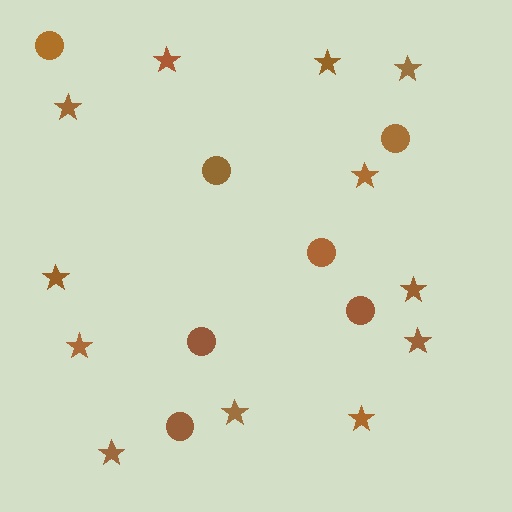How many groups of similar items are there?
There are 2 groups: one group of stars (12) and one group of circles (7).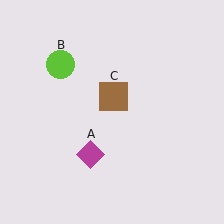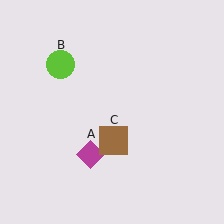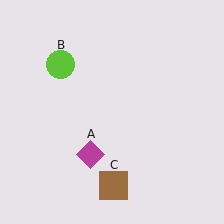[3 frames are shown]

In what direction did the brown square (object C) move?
The brown square (object C) moved down.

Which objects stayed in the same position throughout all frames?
Magenta diamond (object A) and lime circle (object B) remained stationary.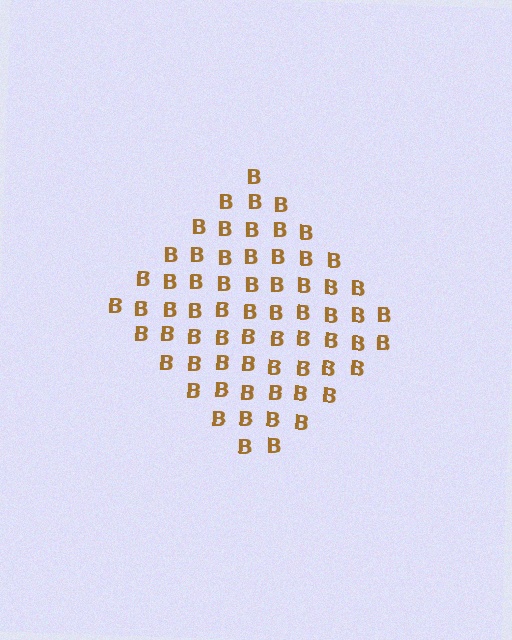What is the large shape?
The large shape is a diamond.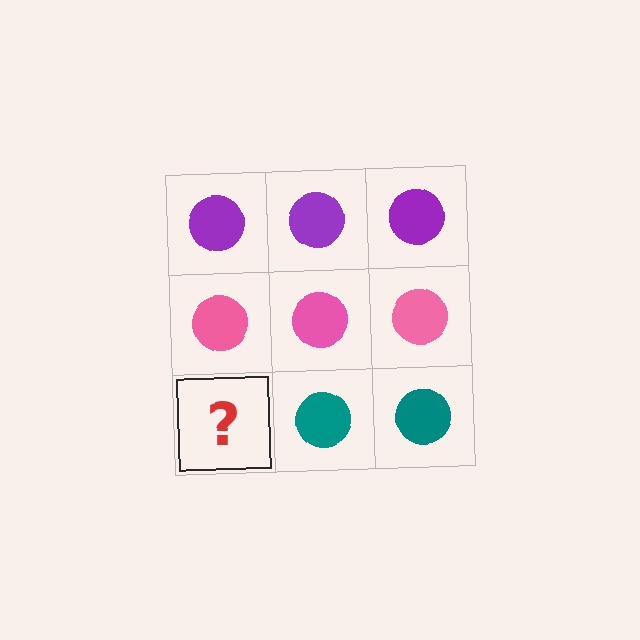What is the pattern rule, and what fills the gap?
The rule is that each row has a consistent color. The gap should be filled with a teal circle.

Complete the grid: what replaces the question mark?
The question mark should be replaced with a teal circle.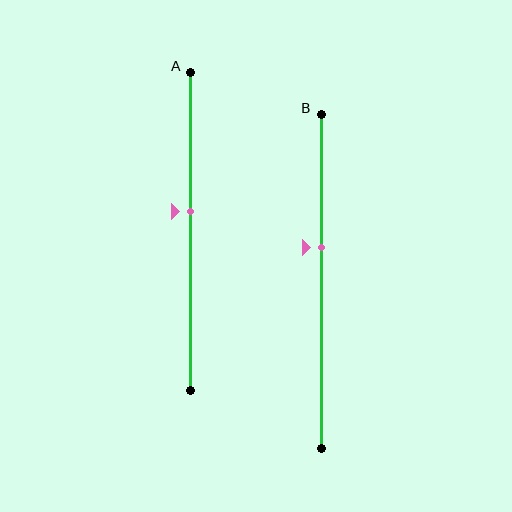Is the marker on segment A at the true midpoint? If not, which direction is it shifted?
No, the marker on segment A is shifted upward by about 6% of the segment length.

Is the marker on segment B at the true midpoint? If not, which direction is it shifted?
No, the marker on segment B is shifted upward by about 10% of the segment length.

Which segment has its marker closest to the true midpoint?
Segment A has its marker closest to the true midpoint.